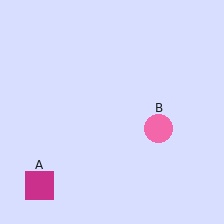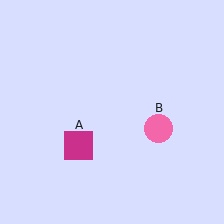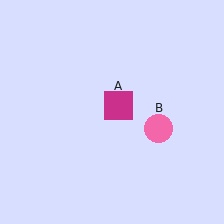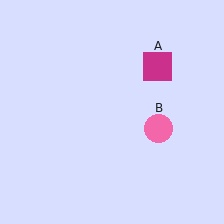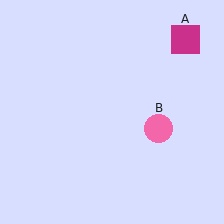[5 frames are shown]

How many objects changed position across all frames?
1 object changed position: magenta square (object A).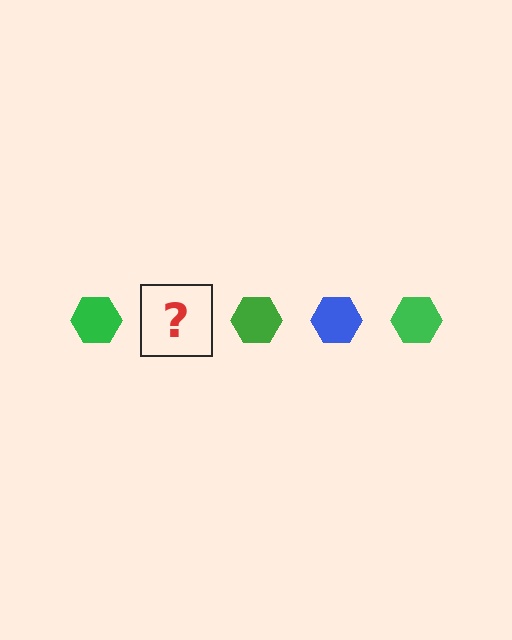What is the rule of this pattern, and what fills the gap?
The rule is that the pattern cycles through green, blue hexagons. The gap should be filled with a blue hexagon.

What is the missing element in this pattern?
The missing element is a blue hexagon.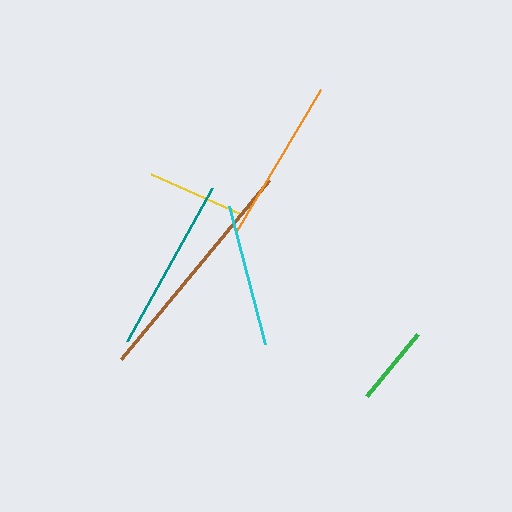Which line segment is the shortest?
The green line is the shortest at approximately 81 pixels.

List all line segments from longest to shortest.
From longest to shortest: brown, teal, orange, cyan, yellow, green.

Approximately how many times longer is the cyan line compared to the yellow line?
The cyan line is approximately 1.5 times the length of the yellow line.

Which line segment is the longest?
The brown line is the longest at approximately 232 pixels.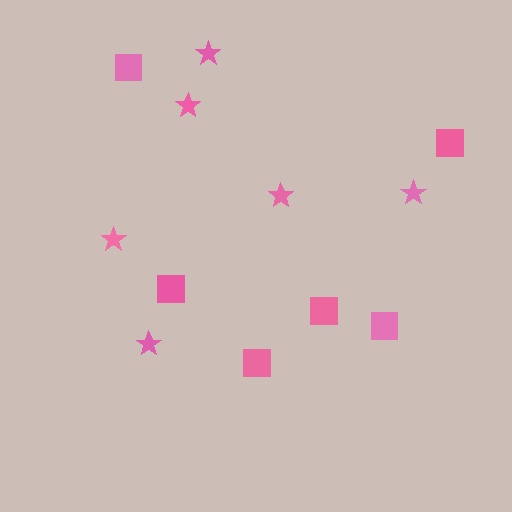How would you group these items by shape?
There are 2 groups: one group of squares (6) and one group of stars (6).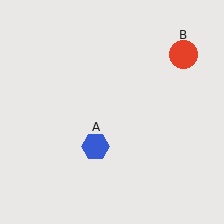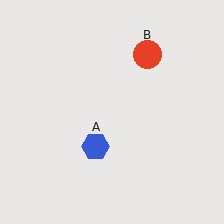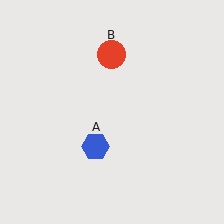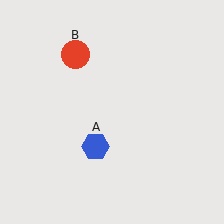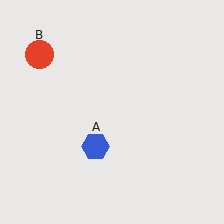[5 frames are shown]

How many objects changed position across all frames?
1 object changed position: red circle (object B).